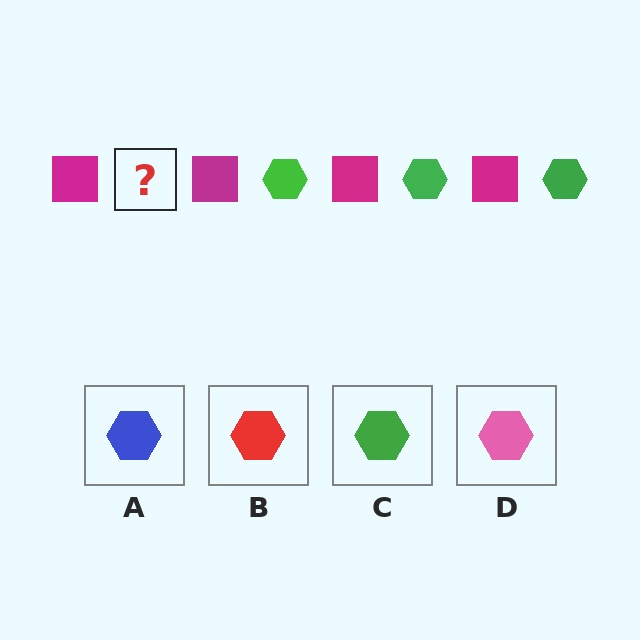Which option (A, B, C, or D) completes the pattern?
C.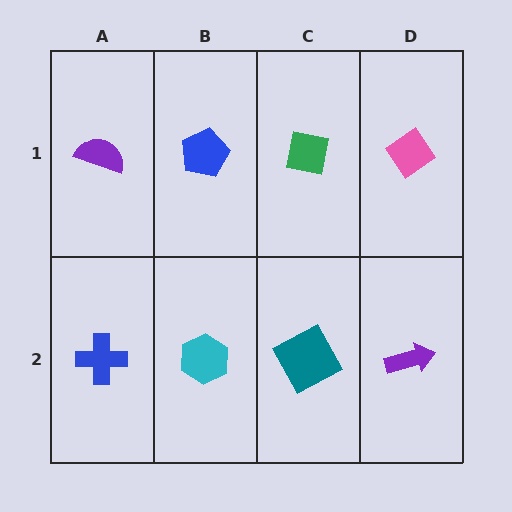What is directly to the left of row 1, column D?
A green square.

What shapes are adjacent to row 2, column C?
A green square (row 1, column C), a cyan hexagon (row 2, column B), a purple arrow (row 2, column D).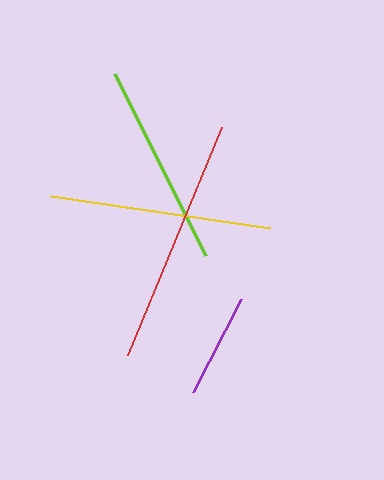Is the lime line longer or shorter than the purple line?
The lime line is longer than the purple line.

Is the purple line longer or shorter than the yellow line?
The yellow line is longer than the purple line.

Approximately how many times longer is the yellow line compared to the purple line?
The yellow line is approximately 2.1 times the length of the purple line.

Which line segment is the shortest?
The purple line is the shortest at approximately 105 pixels.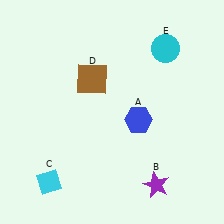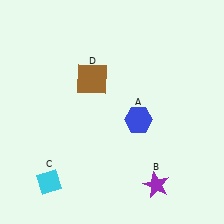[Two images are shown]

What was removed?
The cyan circle (E) was removed in Image 2.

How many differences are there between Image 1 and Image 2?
There is 1 difference between the two images.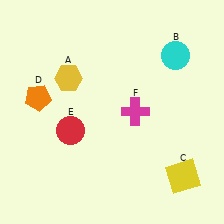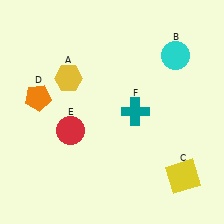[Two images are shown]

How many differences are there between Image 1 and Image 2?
There is 1 difference between the two images.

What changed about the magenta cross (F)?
In Image 1, F is magenta. In Image 2, it changed to teal.